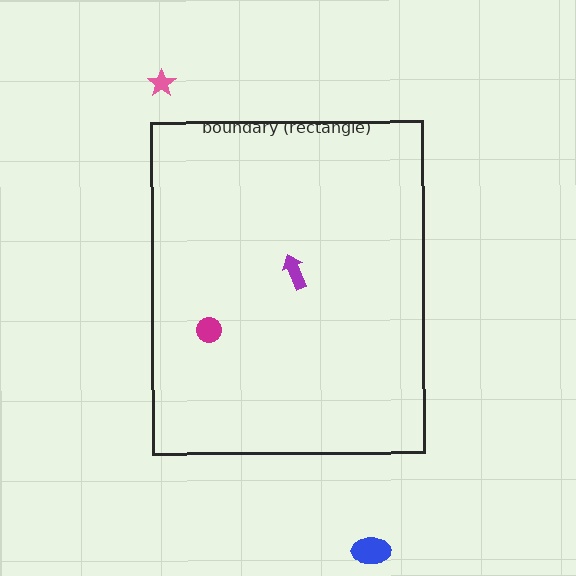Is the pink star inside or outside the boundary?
Outside.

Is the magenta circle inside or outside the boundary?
Inside.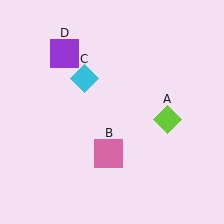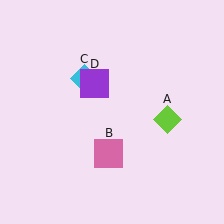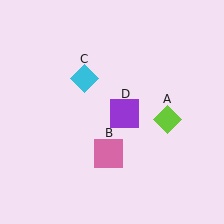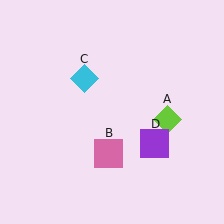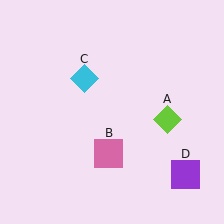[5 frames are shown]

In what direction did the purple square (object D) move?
The purple square (object D) moved down and to the right.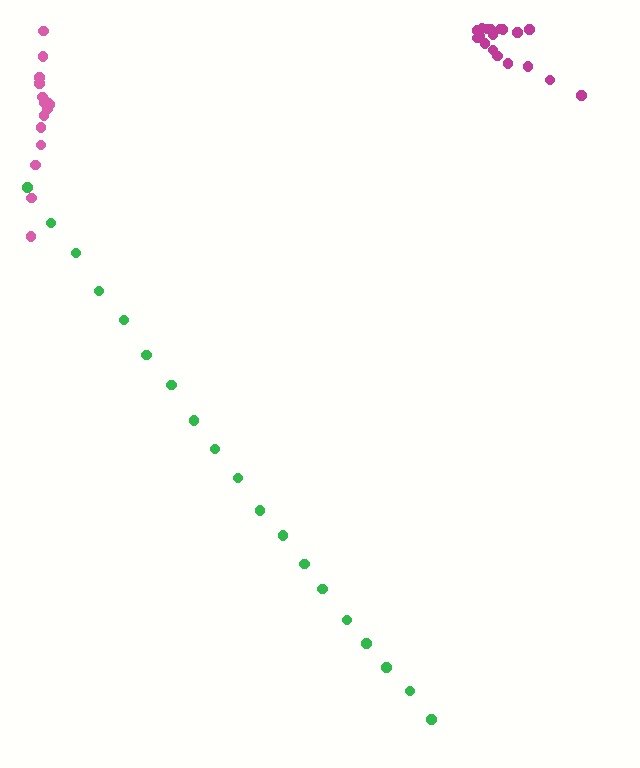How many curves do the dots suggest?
There are 3 distinct paths.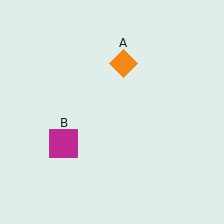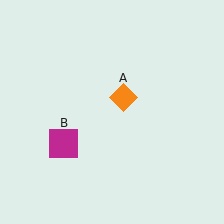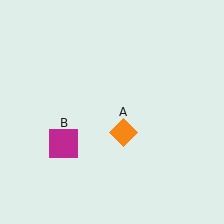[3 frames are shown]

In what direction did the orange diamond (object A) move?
The orange diamond (object A) moved down.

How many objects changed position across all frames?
1 object changed position: orange diamond (object A).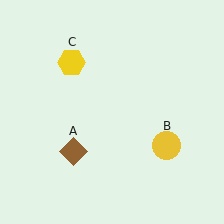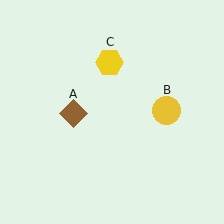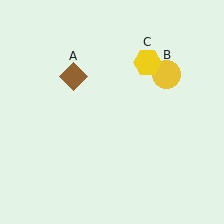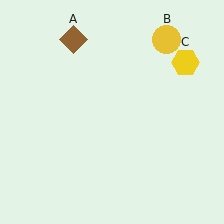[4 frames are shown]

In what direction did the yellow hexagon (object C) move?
The yellow hexagon (object C) moved right.